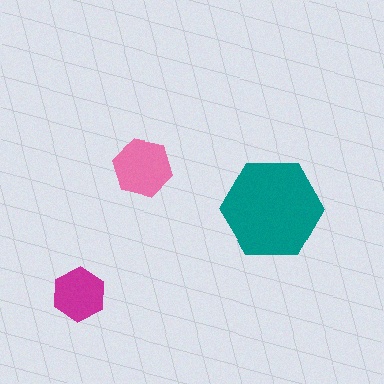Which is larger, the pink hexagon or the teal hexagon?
The teal one.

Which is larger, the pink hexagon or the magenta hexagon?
The pink one.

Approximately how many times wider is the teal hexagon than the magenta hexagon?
About 2 times wider.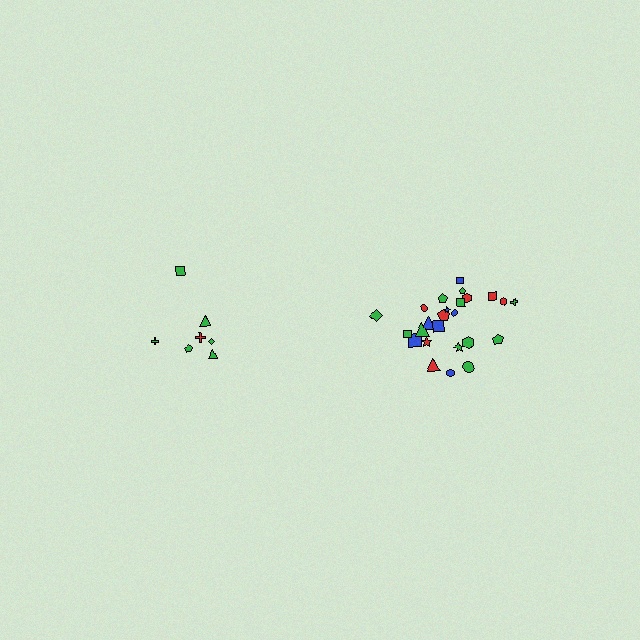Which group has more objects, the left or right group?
The right group.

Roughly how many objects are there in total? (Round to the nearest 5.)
Roughly 30 objects in total.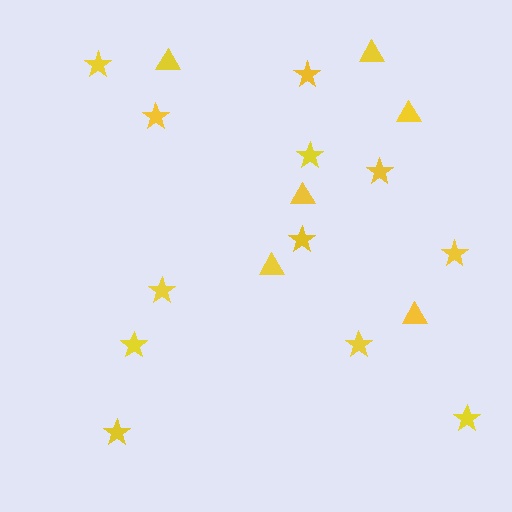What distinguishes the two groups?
There are 2 groups: one group of stars (12) and one group of triangles (6).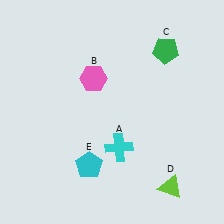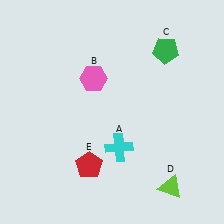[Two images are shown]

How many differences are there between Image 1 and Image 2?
There is 1 difference between the two images.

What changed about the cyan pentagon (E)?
In Image 1, E is cyan. In Image 2, it changed to red.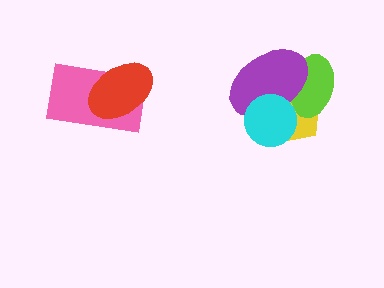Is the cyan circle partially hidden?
No, no other shape covers it.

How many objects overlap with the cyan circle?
2 objects overlap with the cyan circle.